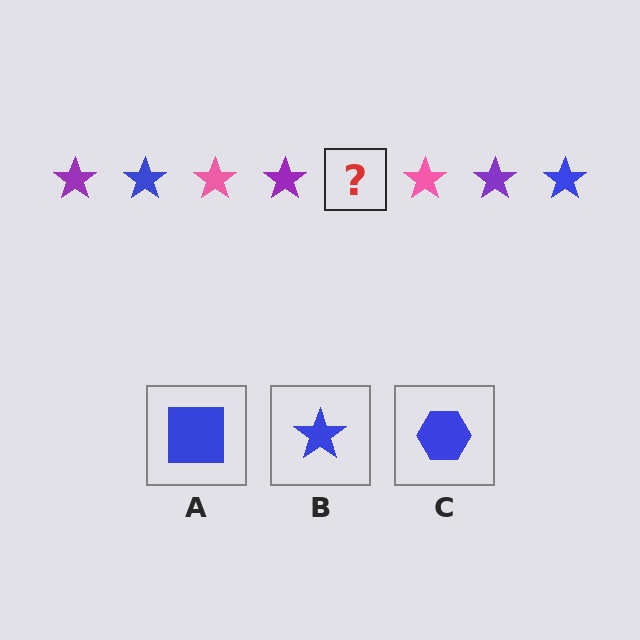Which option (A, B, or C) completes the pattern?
B.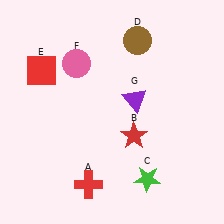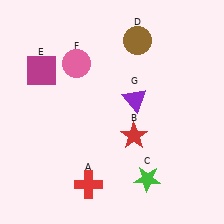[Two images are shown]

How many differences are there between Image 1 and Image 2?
There is 1 difference between the two images.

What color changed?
The square (E) changed from red in Image 1 to magenta in Image 2.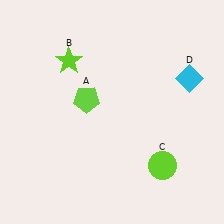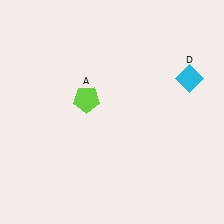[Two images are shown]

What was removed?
The lime star (B), the lime circle (C) were removed in Image 2.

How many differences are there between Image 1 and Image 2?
There are 2 differences between the two images.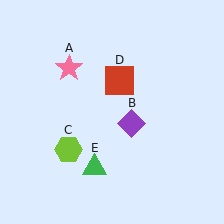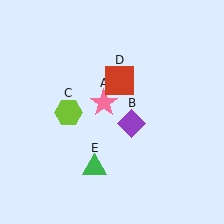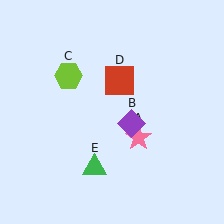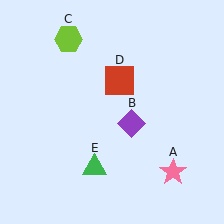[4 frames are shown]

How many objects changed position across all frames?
2 objects changed position: pink star (object A), lime hexagon (object C).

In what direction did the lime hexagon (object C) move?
The lime hexagon (object C) moved up.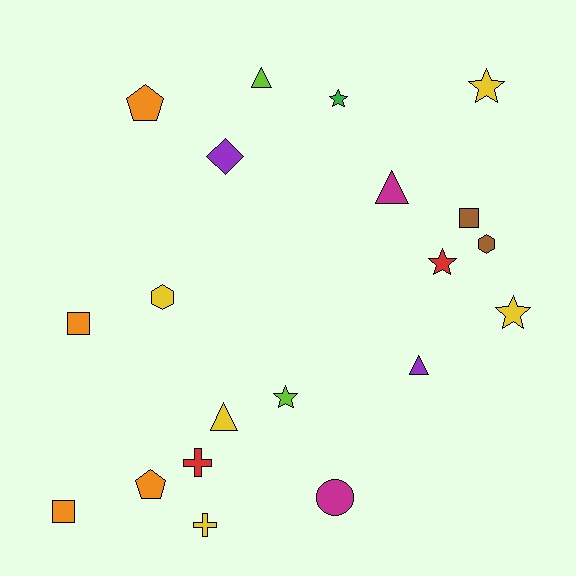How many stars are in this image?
There are 5 stars.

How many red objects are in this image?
There are 2 red objects.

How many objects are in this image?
There are 20 objects.